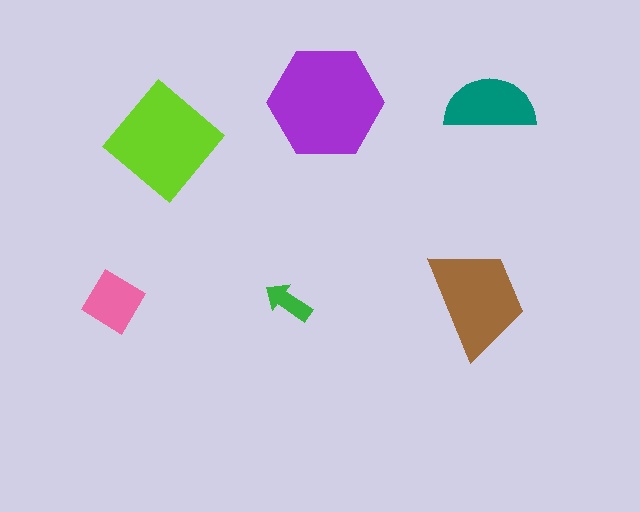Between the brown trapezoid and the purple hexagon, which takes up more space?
The purple hexagon.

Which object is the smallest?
The green arrow.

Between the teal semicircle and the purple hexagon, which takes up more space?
The purple hexagon.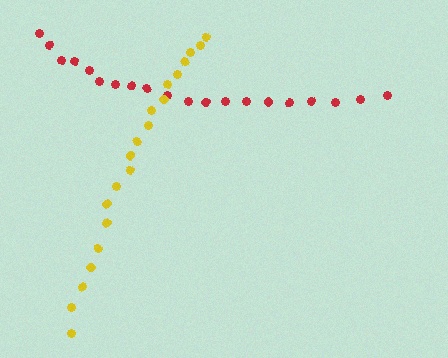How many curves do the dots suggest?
There are 2 distinct paths.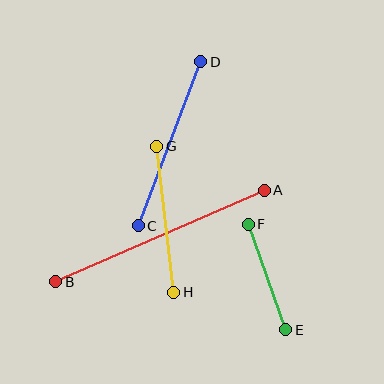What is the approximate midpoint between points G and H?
The midpoint is at approximately (165, 219) pixels.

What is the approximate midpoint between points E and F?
The midpoint is at approximately (267, 277) pixels.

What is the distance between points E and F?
The distance is approximately 112 pixels.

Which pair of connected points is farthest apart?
Points A and B are farthest apart.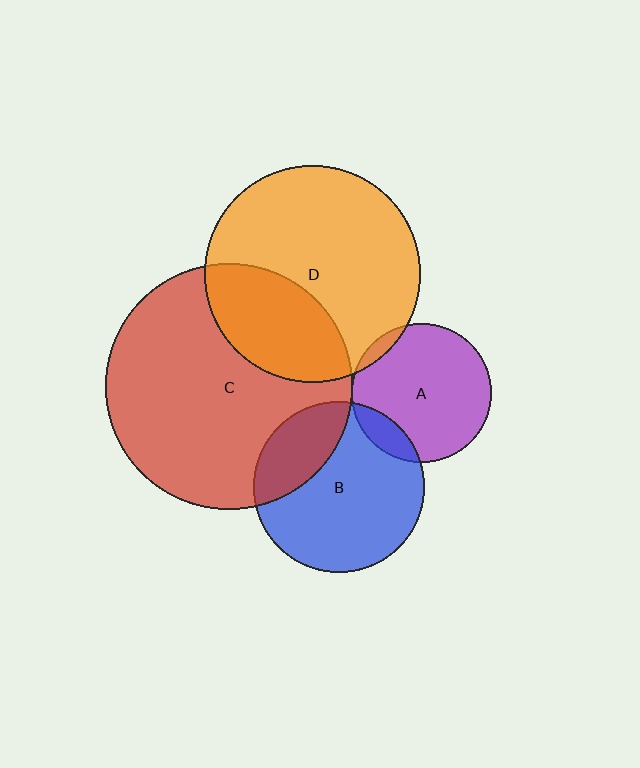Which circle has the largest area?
Circle C (red).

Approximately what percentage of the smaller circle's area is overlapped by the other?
Approximately 5%.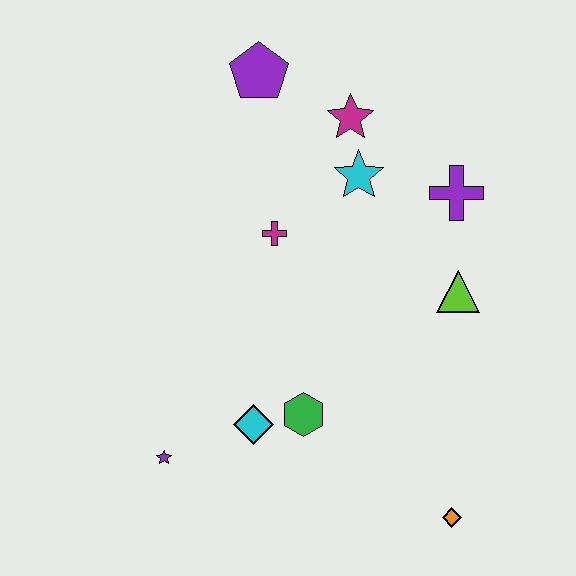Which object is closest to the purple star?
The cyan diamond is closest to the purple star.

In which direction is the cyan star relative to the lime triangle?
The cyan star is above the lime triangle.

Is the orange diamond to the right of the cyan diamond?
Yes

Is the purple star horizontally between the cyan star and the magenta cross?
No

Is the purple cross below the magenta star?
Yes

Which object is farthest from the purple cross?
The purple star is farthest from the purple cross.